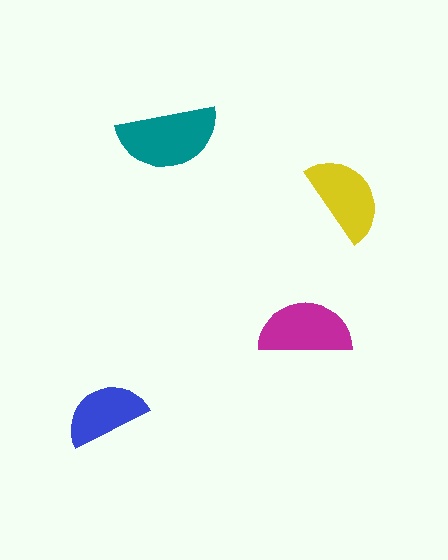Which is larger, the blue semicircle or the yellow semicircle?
The yellow one.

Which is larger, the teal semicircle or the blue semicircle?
The teal one.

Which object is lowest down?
The blue semicircle is bottommost.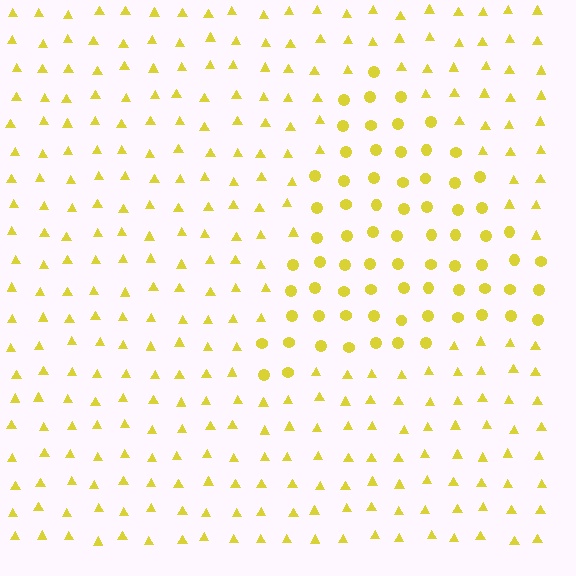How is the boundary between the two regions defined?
The boundary is defined by a change in element shape: circles inside vs. triangles outside. All elements share the same color and spacing.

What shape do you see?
I see a triangle.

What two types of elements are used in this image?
The image uses circles inside the triangle region and triangles outside it.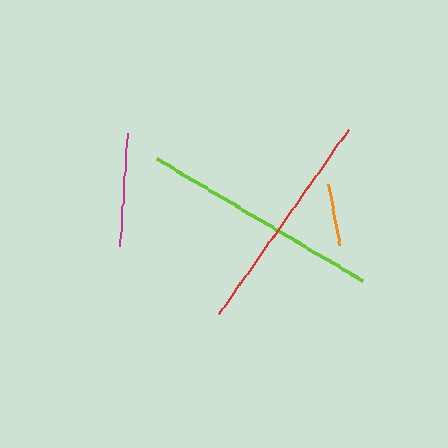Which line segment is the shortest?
The orange line is the shortest at approximately 61 pixels.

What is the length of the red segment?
The red segment is approximately 225 pixels long.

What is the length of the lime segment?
The lime segment is approximately 240 pixels long.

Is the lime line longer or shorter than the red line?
The lime line is longer than the red line.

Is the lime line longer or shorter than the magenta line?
The lime line is longer than the magenta line.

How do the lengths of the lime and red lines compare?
The lime and red lines are approximately the same length.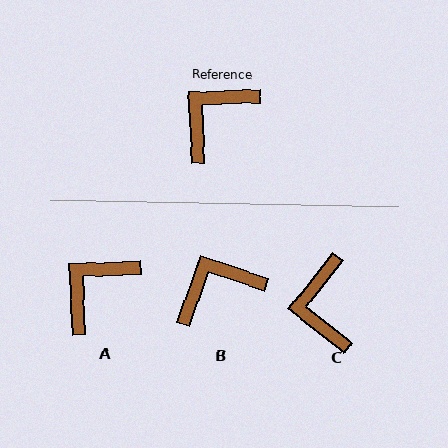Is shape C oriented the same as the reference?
No, it is off by about 49 degrees.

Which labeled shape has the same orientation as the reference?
A.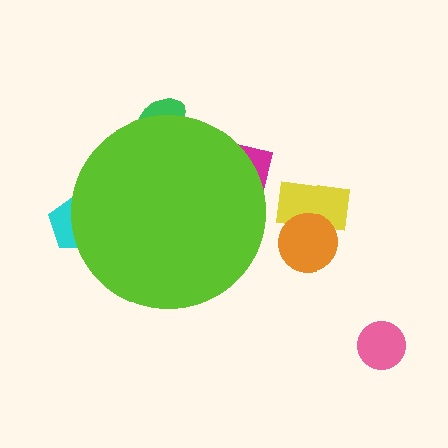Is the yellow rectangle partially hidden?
No, the yellow rectangle is fully visible.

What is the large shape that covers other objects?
A lime circle.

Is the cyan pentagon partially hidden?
Yes, the cyan pentagon is partially hidden behind the lime circle.